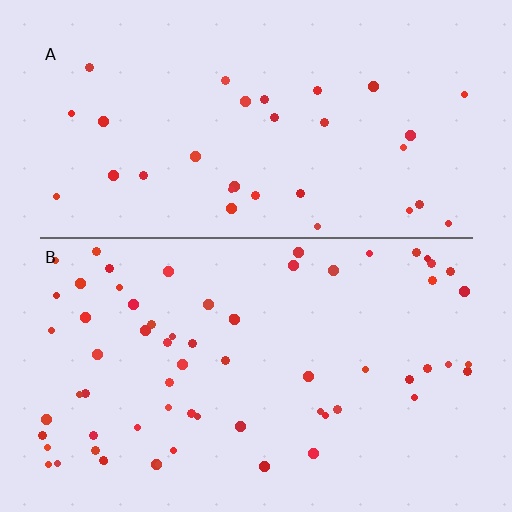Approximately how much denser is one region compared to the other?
Approximately 2.1× — region B over region A.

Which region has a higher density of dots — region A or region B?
B (the bottom).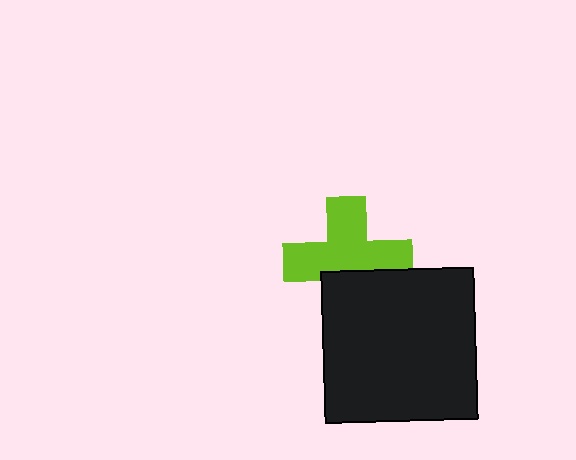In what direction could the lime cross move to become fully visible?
The lime cross could move up. That would shift it out from behind the black square entirely.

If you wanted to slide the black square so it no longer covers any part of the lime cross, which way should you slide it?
Slide it down — that is the most direct way to separate the two shapes.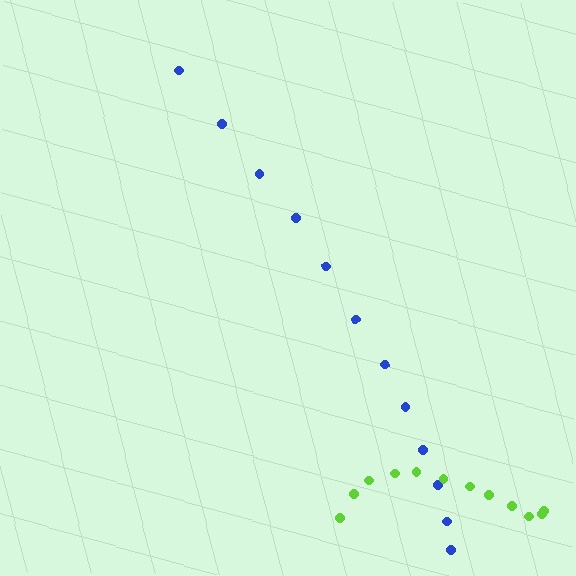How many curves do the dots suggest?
There are 2 distinct paths.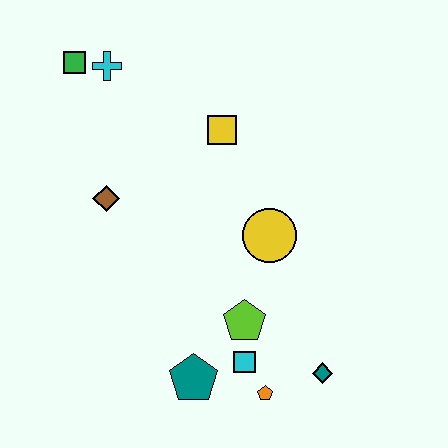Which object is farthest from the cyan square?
The green square is farthest from the cyan square.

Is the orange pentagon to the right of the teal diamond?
No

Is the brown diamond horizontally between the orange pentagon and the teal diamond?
No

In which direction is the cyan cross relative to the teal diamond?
The cyan cross is above the teal diamond.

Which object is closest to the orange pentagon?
The cyan square is closest to the orange pentagon.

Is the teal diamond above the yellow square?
No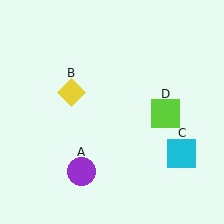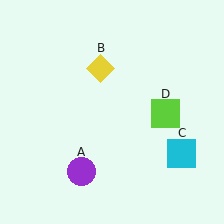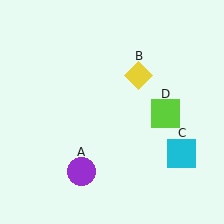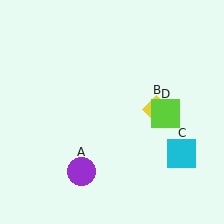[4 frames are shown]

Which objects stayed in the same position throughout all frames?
Purple circle (object A) and cyan square (object C) and lime square (object D) remained stationary.